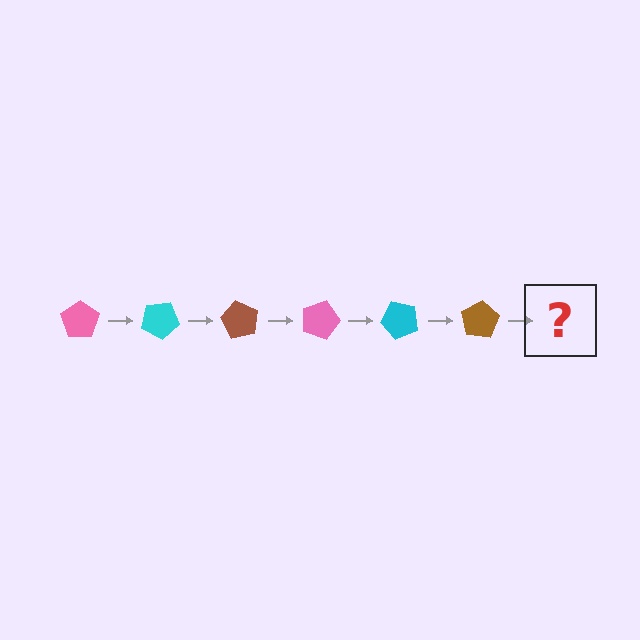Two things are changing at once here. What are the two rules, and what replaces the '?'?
The two rules are that it rotates 30 degrees each step and the color cycles through pink, cyan, and brown. The '?' should be a pink pentagon, rotated 180 degrees from the start.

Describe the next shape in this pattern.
It should be a pink pentagon, rotated 180 degrees from the start.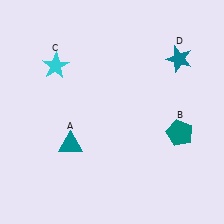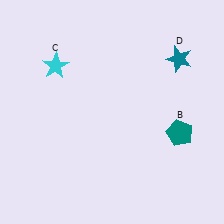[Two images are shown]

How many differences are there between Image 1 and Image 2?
There is 1 difference between the two images.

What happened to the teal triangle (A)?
The teal triangle (A) was removed in Image 2. It was in the bottom-left area of Image 1.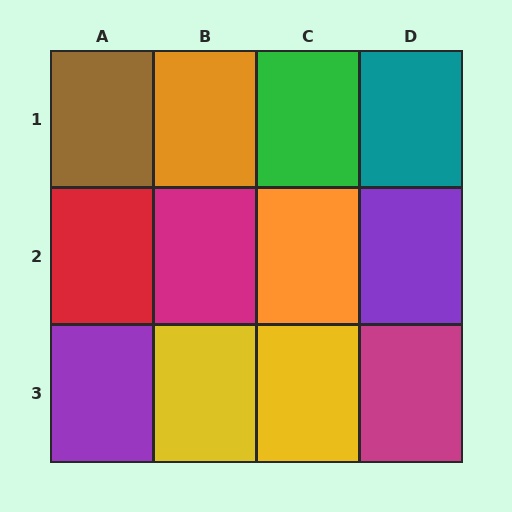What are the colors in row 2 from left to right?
Red, magenta, orange, purple.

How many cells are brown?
1 cell is brown.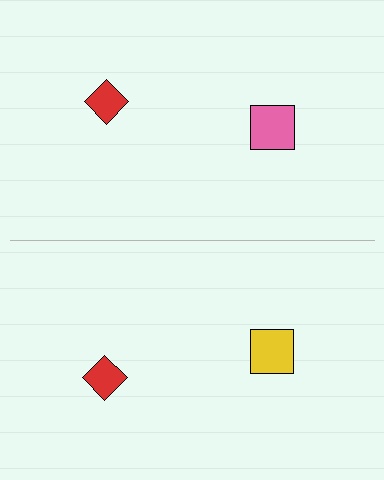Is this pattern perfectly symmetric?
No, the pattern is not perfectly symmetric. The yellow square on the bottom side breaks the symmetry — its mirror counterpart is pink.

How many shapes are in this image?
There are 4 shapes in this image.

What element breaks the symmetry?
The yellow square on the bottom side breaks the symmetry — its mirror counterpart is pink.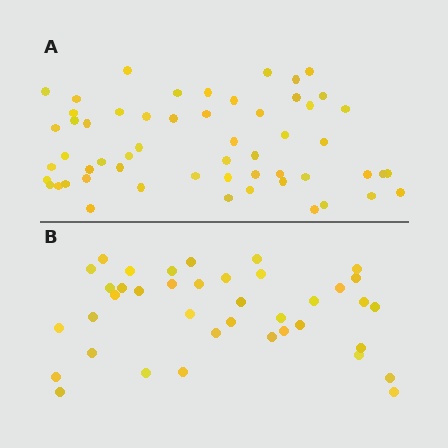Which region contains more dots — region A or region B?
Region A (the top region) has more dots.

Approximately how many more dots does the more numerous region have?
Region A has approximately 15 more dots than region B.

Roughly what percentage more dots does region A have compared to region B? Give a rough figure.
About 45% more.